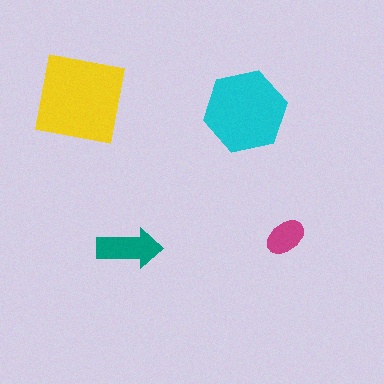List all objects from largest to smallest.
The yellow square, the cyan hexagon, the teal arrow, the magenta ellipse.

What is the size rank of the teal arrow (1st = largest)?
3rd.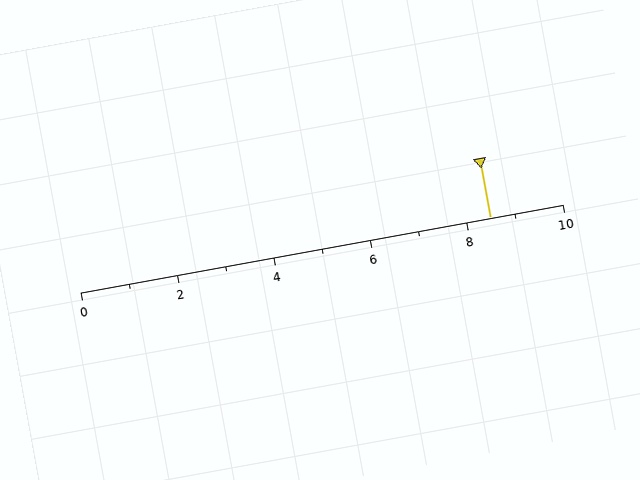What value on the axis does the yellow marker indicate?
The marker indicates approximately 8.5.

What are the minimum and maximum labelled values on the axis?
The axis runs from 0 to 10.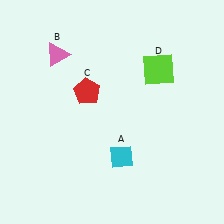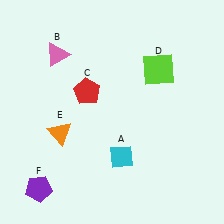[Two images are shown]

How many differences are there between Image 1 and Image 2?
There are 2 differences between the two images.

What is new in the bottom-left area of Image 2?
An orange triangle (E) was added in the bottom-left area of Image 2.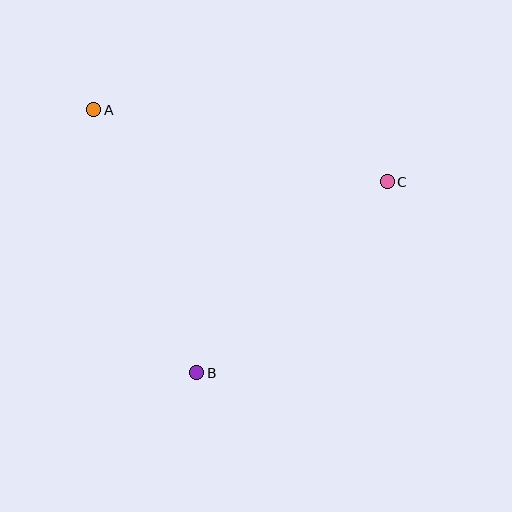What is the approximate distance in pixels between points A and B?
The distance between A and B is approximately 282 pixels.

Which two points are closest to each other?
Points B and C are closest to each other.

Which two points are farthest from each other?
Points A and C are farthest from each other.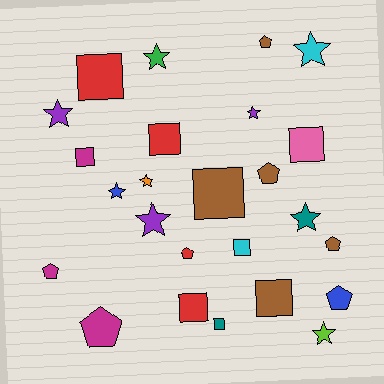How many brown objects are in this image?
There are 5 brown objects.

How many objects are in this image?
There are 25 objects.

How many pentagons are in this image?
There are 7 pentagons.